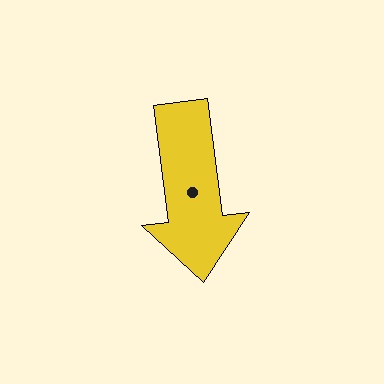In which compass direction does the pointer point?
South.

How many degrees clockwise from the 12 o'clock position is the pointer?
Approximately 173 degrees.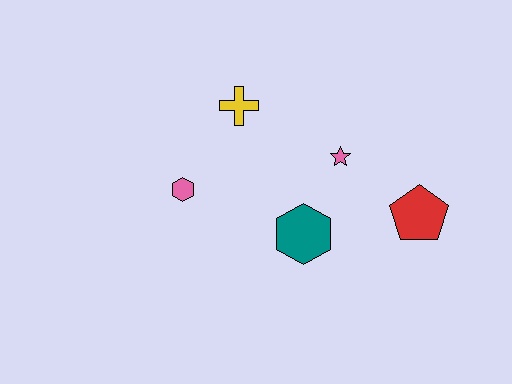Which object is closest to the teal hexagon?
The pink star is closest to the teal hexagon.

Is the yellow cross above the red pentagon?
Yes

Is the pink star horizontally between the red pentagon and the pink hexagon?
Yes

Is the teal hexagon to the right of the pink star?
No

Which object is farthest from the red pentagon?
The pink hexagon is farthest from the red pentagon.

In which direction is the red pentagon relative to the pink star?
The red pentagon is to the right of the pink star.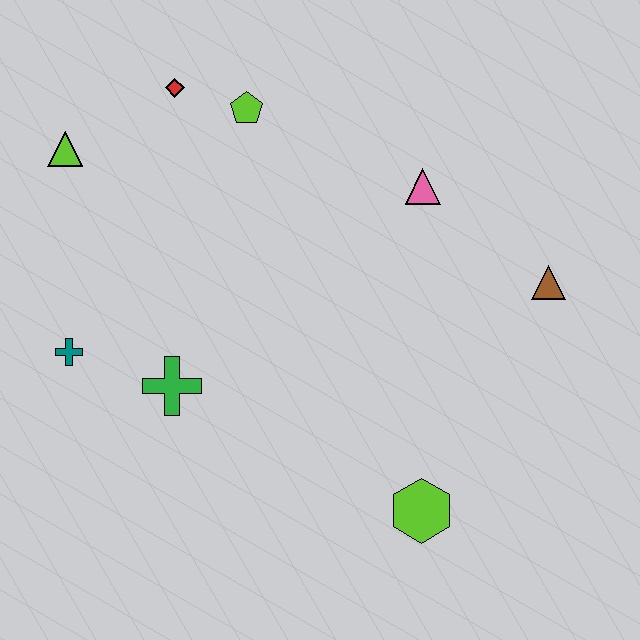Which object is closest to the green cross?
The teal cross is closest to the green cross.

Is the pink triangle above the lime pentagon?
No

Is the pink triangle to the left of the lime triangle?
No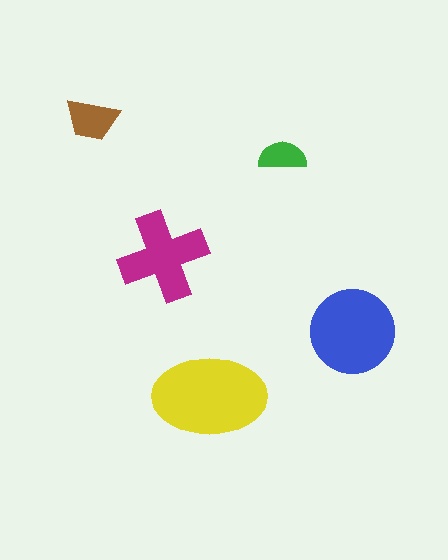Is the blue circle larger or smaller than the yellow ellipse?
Smaller.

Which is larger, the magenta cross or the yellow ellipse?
The yellow ellipse.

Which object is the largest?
The yellow ellipse.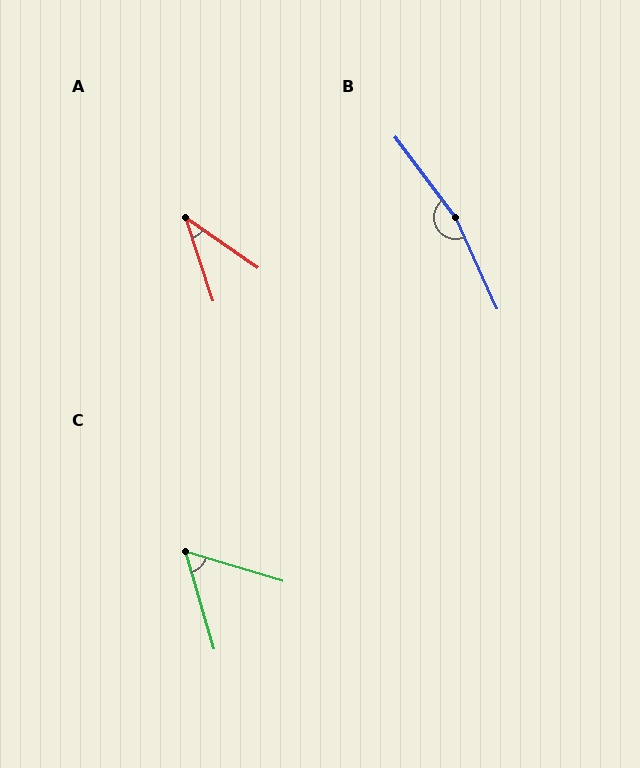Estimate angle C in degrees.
Approximately 57 degrees.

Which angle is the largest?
B, at approximately 167 degrees.